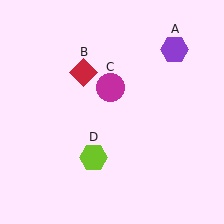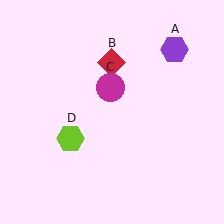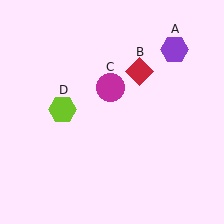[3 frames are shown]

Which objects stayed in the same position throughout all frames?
Purple hexagon (object A) and magenta circle (object C) remained stationary.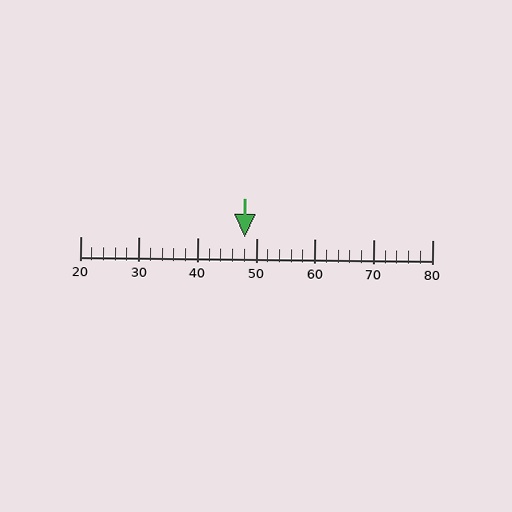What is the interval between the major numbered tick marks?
The major tick marks are spaced 10 units apart.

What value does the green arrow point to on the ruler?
The green arrow points to approximately 48.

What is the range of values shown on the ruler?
The ruler shows values from 20 to 80.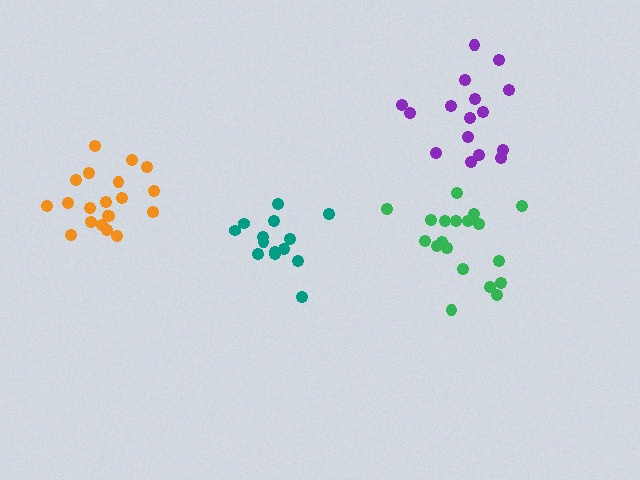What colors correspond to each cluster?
The clusters are colored: teal, orange, green, purple.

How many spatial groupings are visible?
There are 4 spatial groupings.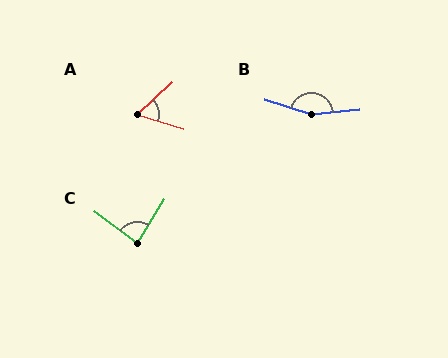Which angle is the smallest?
A, at approximately 59 degrees.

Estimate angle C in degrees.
Approximately 85 degrees.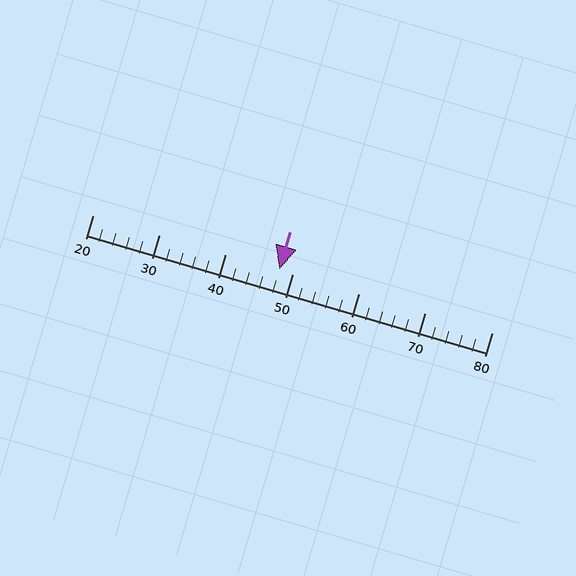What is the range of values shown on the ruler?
The ruler shows values from 20 to 80.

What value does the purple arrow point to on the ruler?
The purple arrow points to approximately 48.